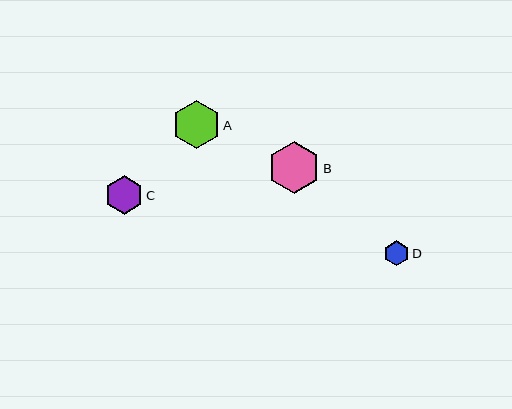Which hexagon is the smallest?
Hexagon D is the smallest with a size of approximately 25 pixels.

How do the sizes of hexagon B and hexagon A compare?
Hexagon B and hexagon A are approximately the same size.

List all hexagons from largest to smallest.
From largest to smallest: B, A, C, D.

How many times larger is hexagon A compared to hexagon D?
Hexagon A is approximately 1.9 times the size of hexagon D.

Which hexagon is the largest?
Hexagon B is the largest with a size of approximately 52 pixels.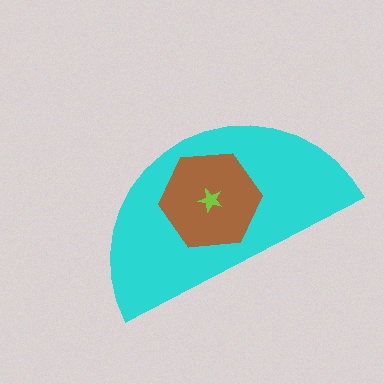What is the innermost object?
The lime star.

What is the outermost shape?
The cyan semicircle.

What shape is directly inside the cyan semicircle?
The brown hexagon.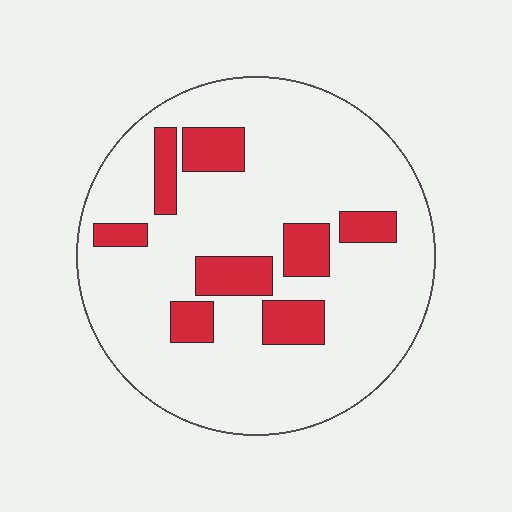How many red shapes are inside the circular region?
8.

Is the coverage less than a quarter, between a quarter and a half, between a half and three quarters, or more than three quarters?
Less than a quarter.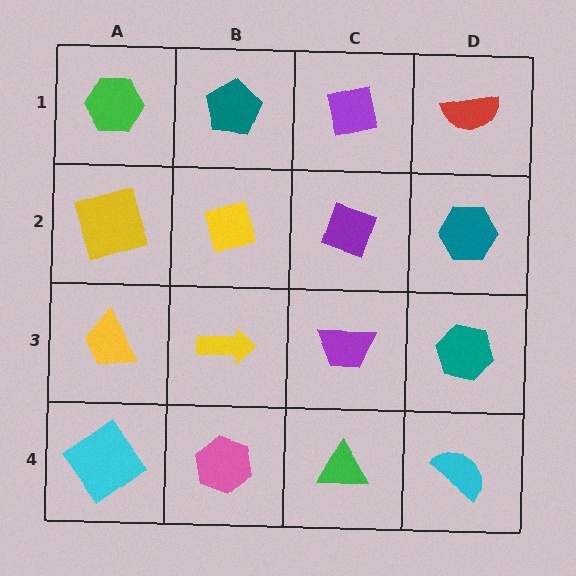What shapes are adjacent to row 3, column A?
A yellow square (row 2, column A), a cyan diamond (row 4, column A), a yellow arrow (row 3, column B).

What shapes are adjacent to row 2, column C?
A purple square (row 1, column C), a purple trapezoid (row 3, column C), a yellow diamond (row 2, column B), a teal hexagon (row 2, column D).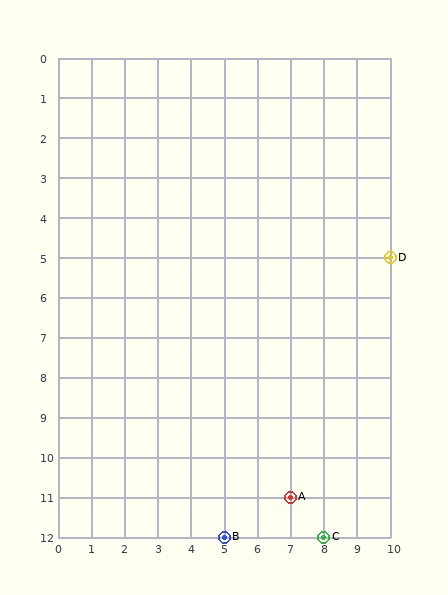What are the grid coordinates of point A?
Point A is at grid coordinates (7, 11).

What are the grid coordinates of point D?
Point D is at grid coordinates (10, 5).